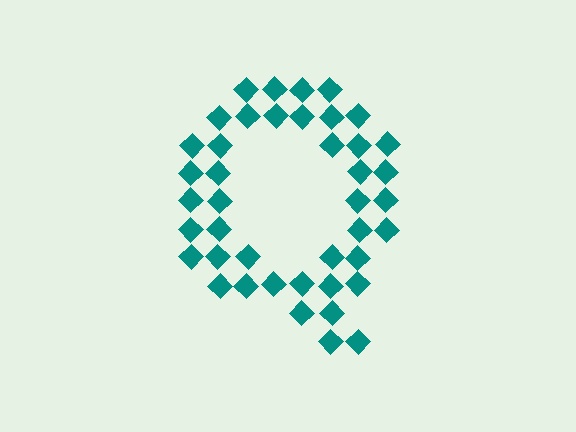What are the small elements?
The small elements are diamonds.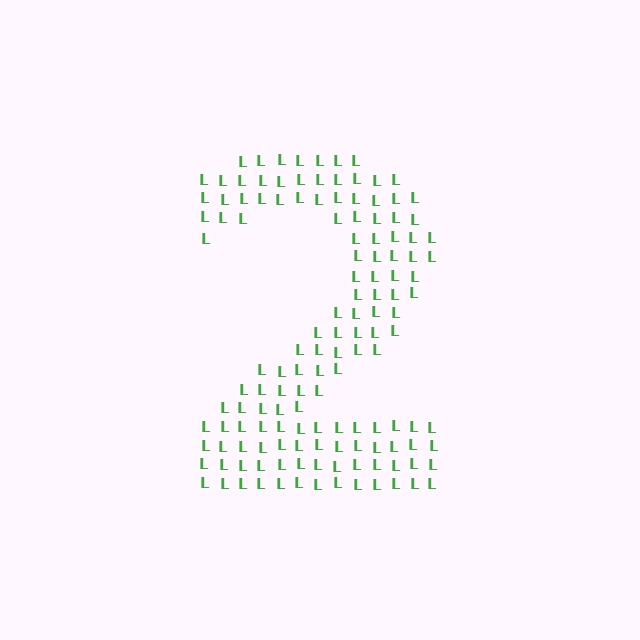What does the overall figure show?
The overall figure shows the digit 2.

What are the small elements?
The small elements are letter L's.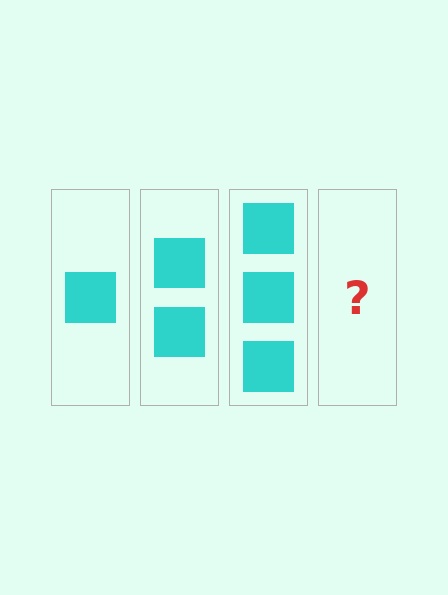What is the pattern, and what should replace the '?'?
The pattern is that each step adds one more square. The '?' should be 4 squares.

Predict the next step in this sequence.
The next step is 4 squares.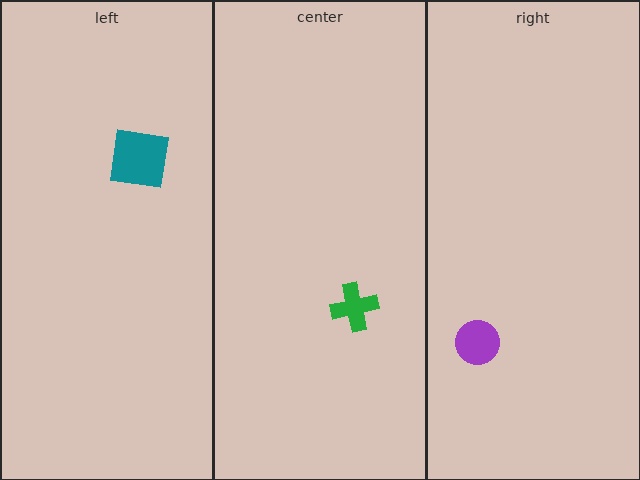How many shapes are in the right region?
1.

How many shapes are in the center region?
1.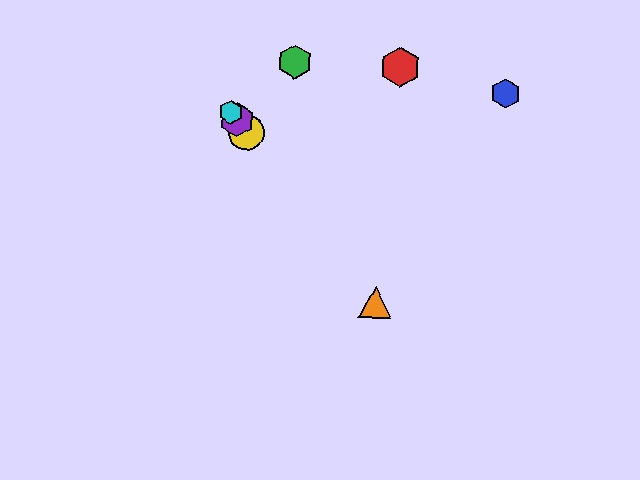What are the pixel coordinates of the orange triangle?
The orange triangle is at (375, 302).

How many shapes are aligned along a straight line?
4 shapes (the yellow circle, the purple hexagon, the orange triangle, the cyan hexagon) are aligned along a straight line.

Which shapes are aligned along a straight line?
The yellow circle, the purple hexagon, the orange triangle, the cyan hexagon are aligned along a straight line.